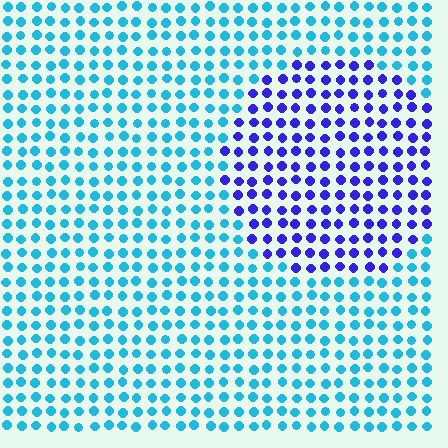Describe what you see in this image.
The image is filled with small cyan elements in a uniform arrangement. A circle-shaped region is visible where the elements are tinted to a slightly different hue, forming a subtle color boundary.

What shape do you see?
I see a circle.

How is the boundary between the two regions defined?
The boundary is defined purely by a slight shift in hue (about 56 degrees). Spacing, size, and orientation are identical on both sides.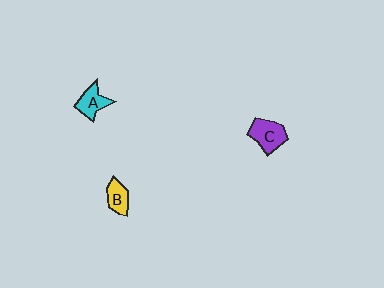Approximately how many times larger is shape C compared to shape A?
Approximately 1.3 times.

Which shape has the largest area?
Shape C (purple).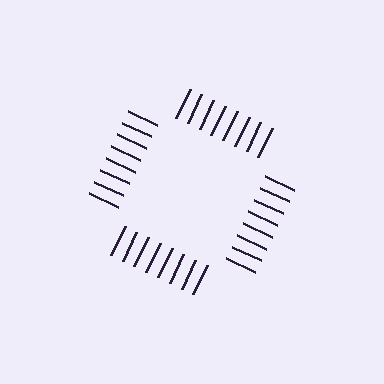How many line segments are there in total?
32 — 8 along each of the 4 edges.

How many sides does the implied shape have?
4 sides — the line-ends trace a square.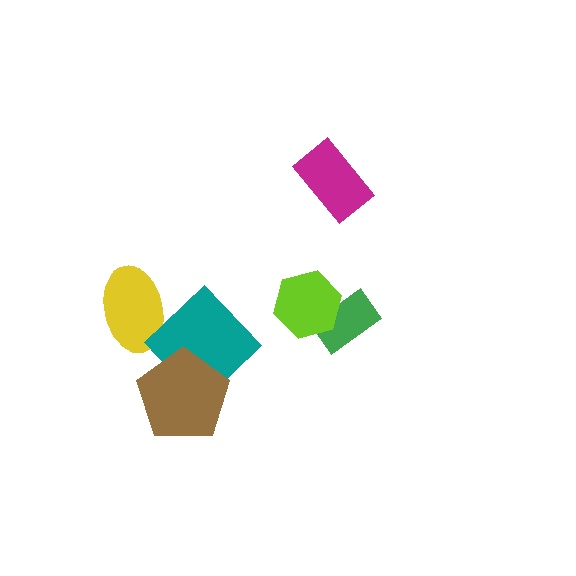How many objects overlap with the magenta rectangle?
0 objects overlap with the magenta rectangle.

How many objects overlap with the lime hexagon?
1 object overlaps with the lime hexagon.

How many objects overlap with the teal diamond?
1 object overlaps with the teal diamond.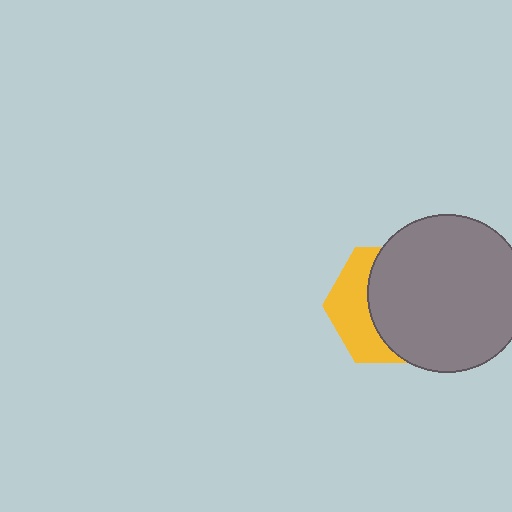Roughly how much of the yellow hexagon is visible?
A small part of it is visible (roughly 38%).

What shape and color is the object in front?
The object in front is a gray circle.